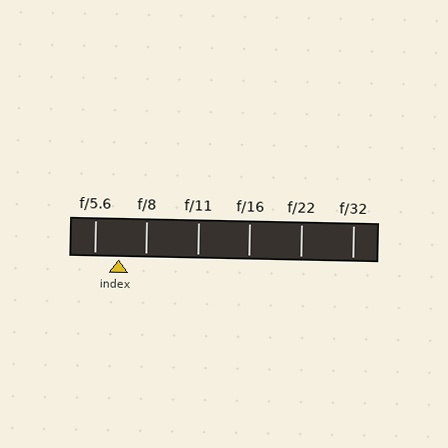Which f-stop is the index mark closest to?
The index mark is closest to f/5.6.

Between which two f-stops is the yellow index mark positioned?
The index mark is between f/5.6 and f/8.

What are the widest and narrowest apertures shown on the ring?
The widest aperture shown is f/5.6 and the narrowest is f/32.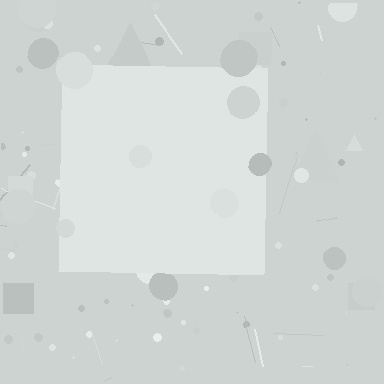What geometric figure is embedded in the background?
A square is embedded in the background.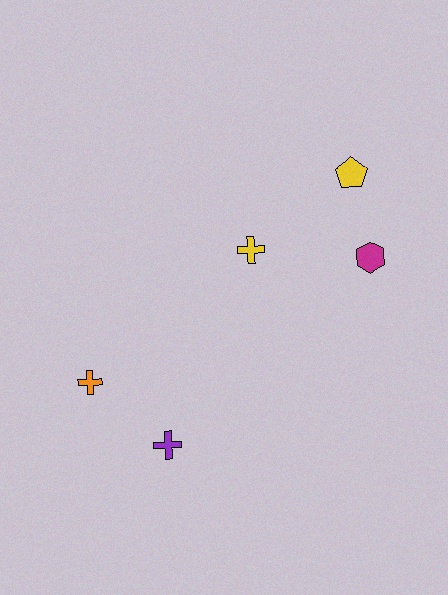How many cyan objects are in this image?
There are no cyan objects.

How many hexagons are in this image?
There is 1 hexagon.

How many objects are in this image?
There are 5 objects.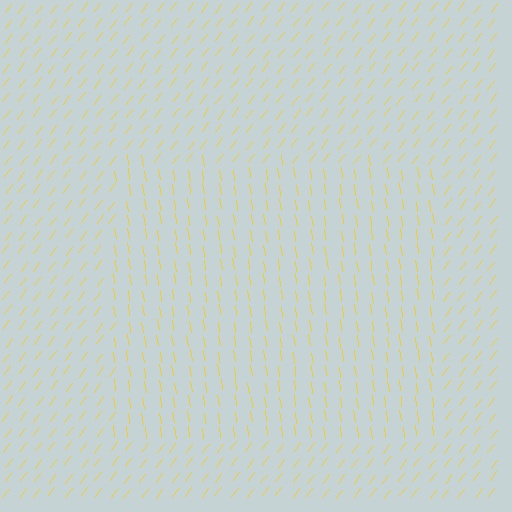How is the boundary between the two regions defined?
The boundary is defined purely by a change in line orientation (approximately 45 degrees difference). All lines are the same color and thickness.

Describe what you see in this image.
The image is filled with small yellow line segments. A rectangle region in the image has lines oriented differently from the surrounding lines, creating a visible texture boundary.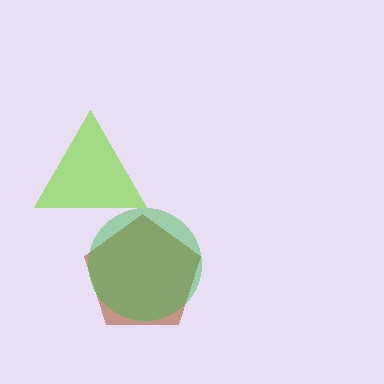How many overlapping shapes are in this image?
There are 3 overlapping shapes in the image.